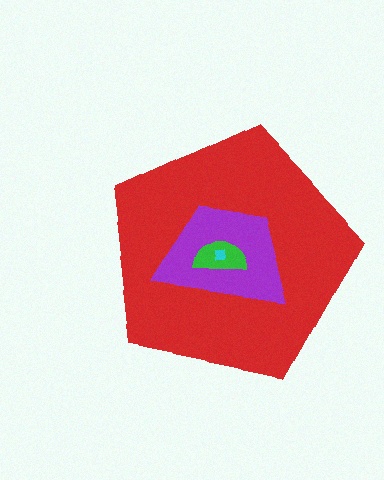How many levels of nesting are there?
4.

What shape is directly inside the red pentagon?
The purple trapezoid.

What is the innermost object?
The cyan square.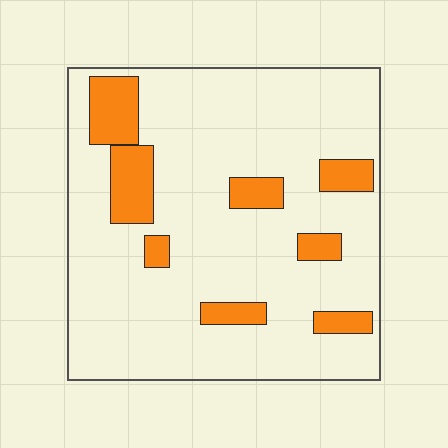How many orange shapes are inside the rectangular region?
8.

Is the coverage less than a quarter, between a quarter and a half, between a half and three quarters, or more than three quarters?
Less than a quarter.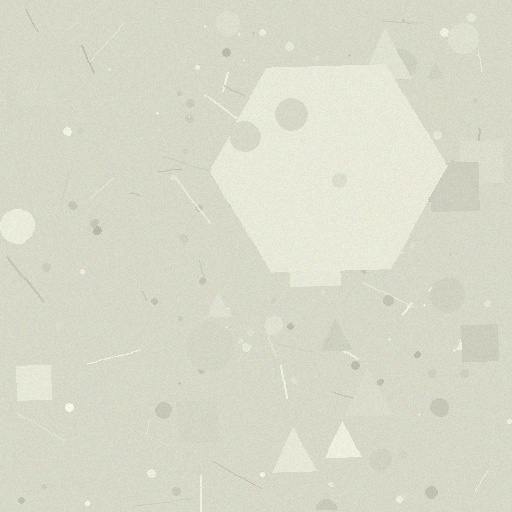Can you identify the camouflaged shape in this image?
The camouflaged shape is a hexagon.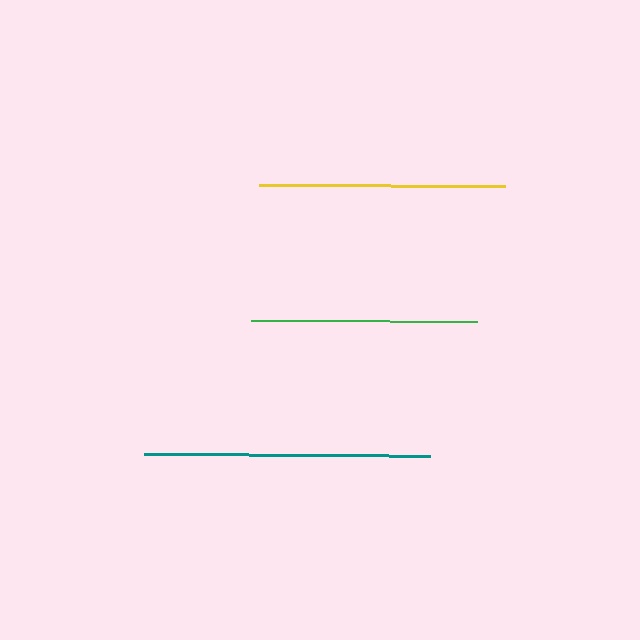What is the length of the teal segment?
The teal segment is approximately 286 pixels long.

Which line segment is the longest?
The teal line is the longest at approximately 286 pixels.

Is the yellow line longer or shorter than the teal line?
The teal line is longer than the yellow line.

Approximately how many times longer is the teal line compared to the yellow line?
The teal line is approximately 1.2 times the length of the yellow line.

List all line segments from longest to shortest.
From longest to shortest: teal, yellow, green.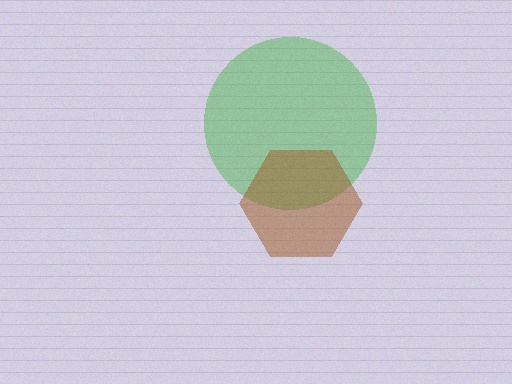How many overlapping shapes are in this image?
There are 2 overlapping shapes in the image.